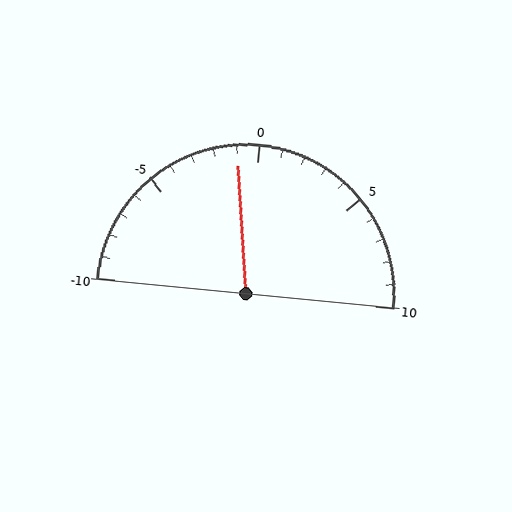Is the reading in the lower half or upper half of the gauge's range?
The reading is in the lower half of the range (-10 to 10).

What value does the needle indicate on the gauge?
The needle indicates approximately -1.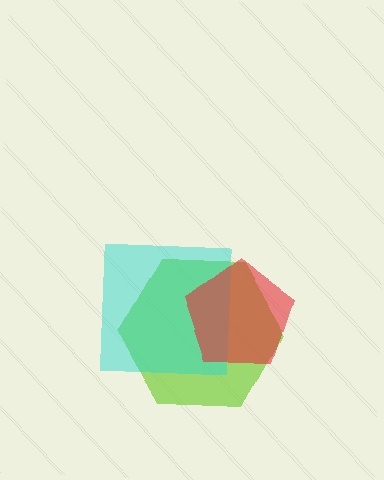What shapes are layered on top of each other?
The layered shapes are: a lime hexagon, a cyan square, a red pentagon.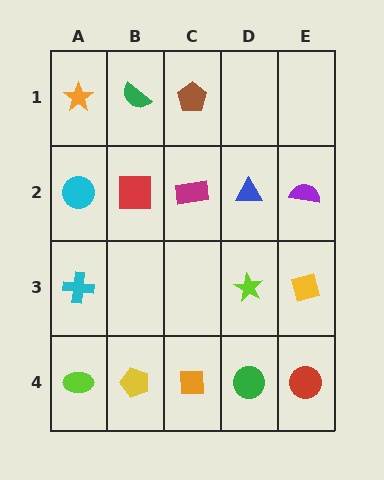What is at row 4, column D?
A green circle.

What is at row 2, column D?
A blue triangle.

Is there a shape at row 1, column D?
No, that cell is empty.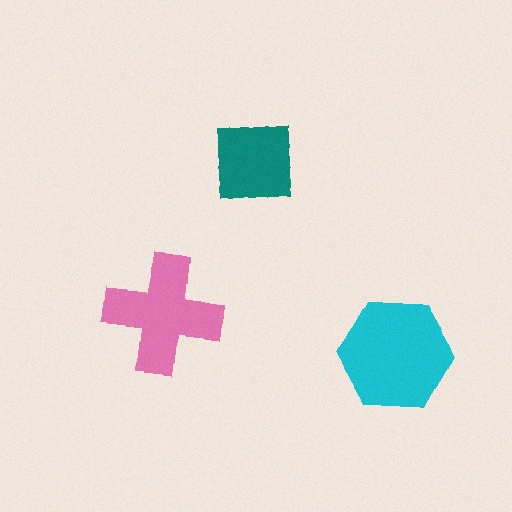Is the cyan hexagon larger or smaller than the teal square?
Larger.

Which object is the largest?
The cyan hexagon.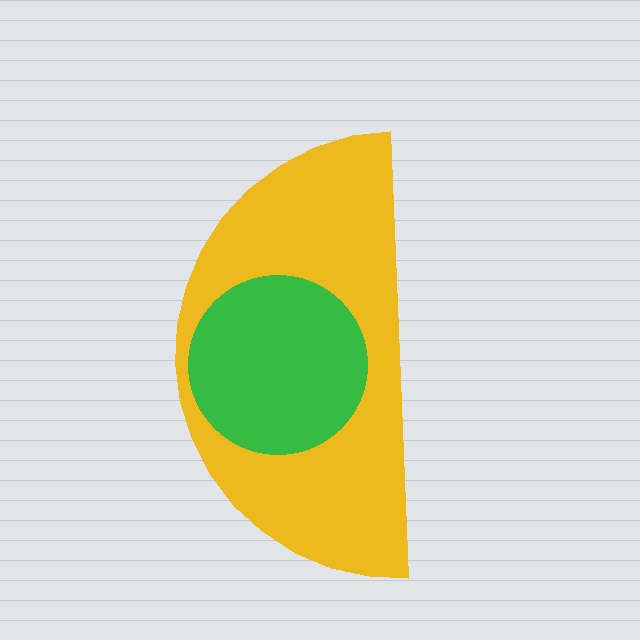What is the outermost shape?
The yellow semicircle.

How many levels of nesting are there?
2.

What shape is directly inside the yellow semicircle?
The green circle.